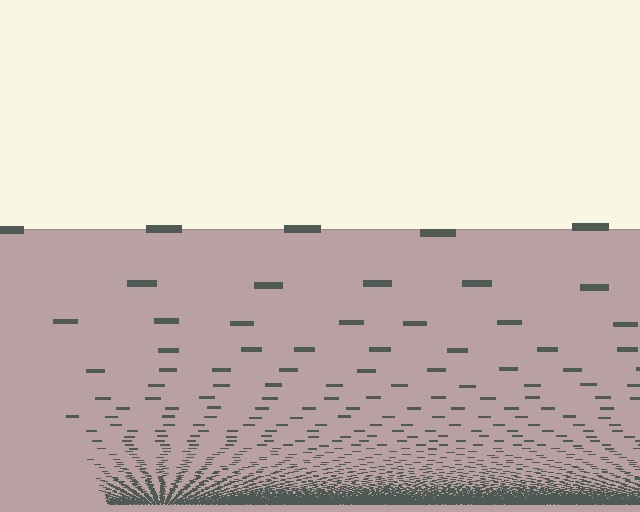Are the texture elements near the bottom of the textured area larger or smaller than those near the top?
Smaller. The gradient is inverted — elements near the bottom are smaller and denser.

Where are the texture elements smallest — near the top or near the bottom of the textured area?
Near the bottom.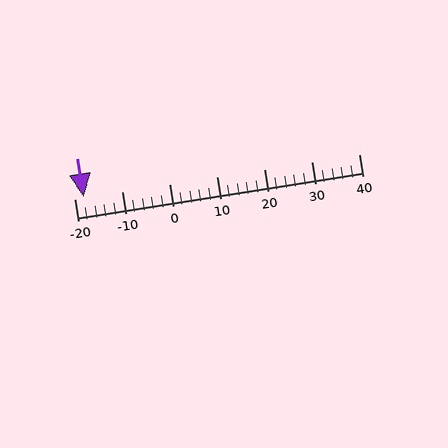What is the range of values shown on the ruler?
The ruler shows values from -20 to 40.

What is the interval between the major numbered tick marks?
The major tick marks are spaced 10 units apart.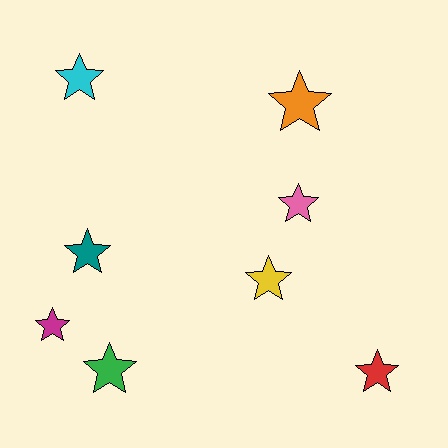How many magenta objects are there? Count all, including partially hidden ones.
There is 1 magenta object.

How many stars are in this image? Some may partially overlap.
There are 8 stars.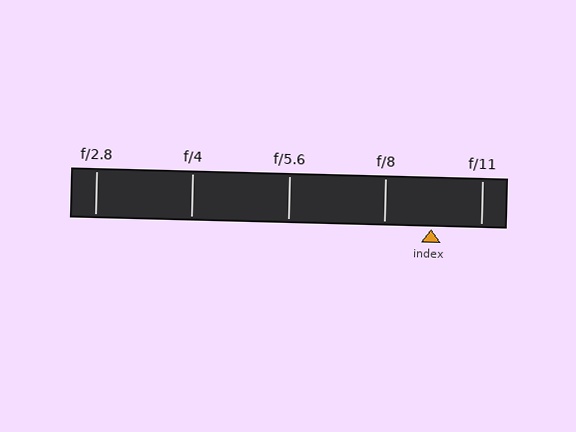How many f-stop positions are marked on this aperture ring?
There are 5 f-stop positions marked.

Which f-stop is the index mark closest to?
The index mark is closest to f/8.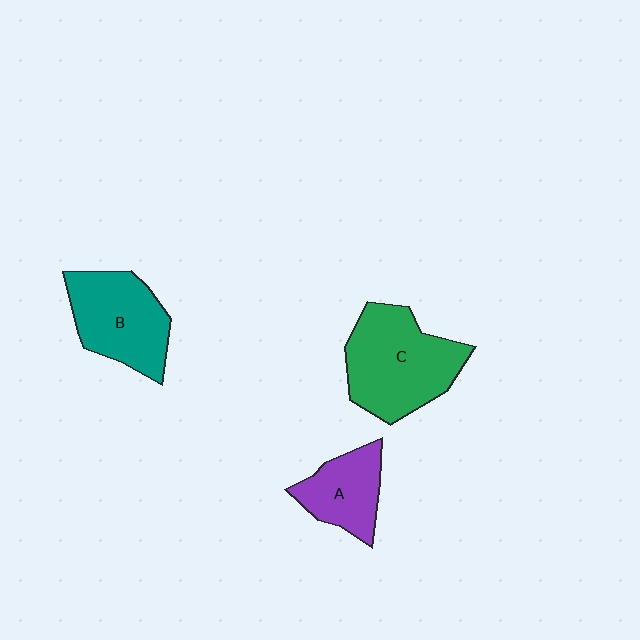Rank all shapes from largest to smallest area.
From largest to smallest: C (green), B (teal), A (purple).